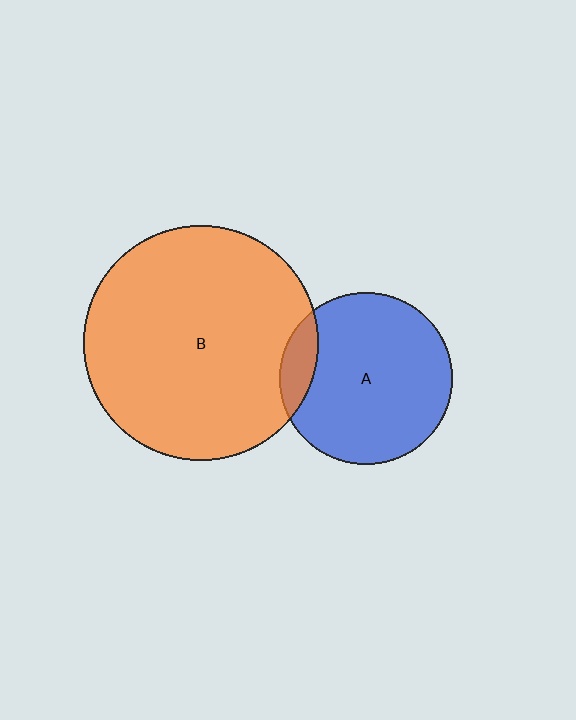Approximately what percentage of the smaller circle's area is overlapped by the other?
Approximately 10%.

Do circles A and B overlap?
Yes.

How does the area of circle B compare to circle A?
Approximately 1.9 times.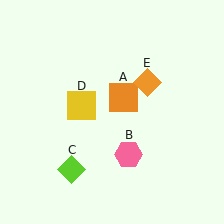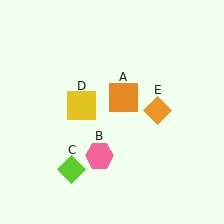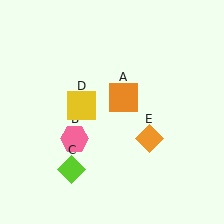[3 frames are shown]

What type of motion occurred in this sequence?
The pink hexagon (object B), orange diamond (object E) rotated clockwise around the center of the scene.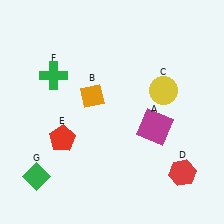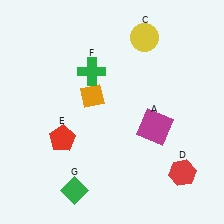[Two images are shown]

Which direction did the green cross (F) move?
The green cross (F) moved right.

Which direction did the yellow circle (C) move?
The yellow circle (C) moved up.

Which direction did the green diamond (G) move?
The green diamond (G) moved right.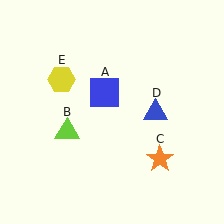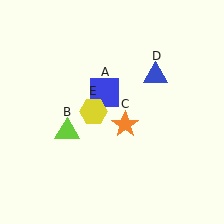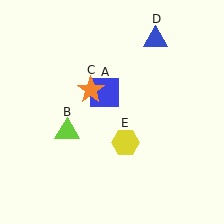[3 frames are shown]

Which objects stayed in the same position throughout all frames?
Blue square (object A) and lime triangle (object B) remained stationary.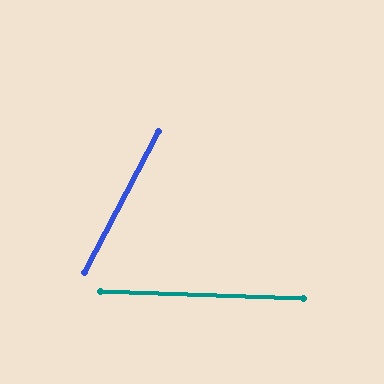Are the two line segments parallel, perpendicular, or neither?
Neither parallel nor perpendicular — they differ by about 64°.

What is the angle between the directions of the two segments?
Approximately 64 degrees.